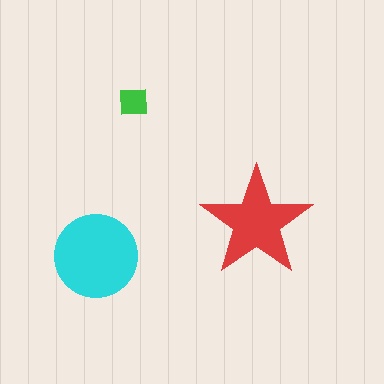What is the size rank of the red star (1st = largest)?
2nd.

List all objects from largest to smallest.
The cyan circle, the red star, the green square.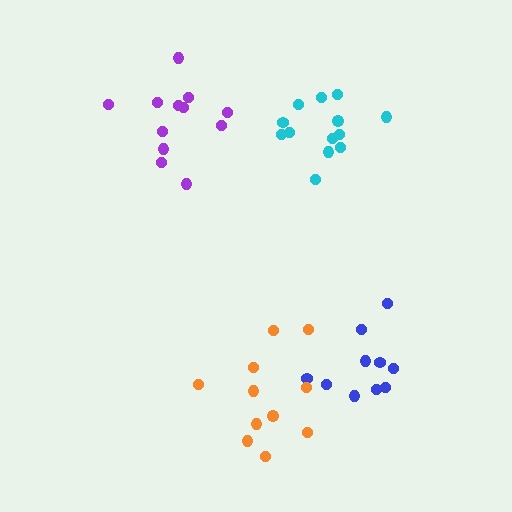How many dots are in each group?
Group 1: 12 dots, Group 2: 10 dots, Group 3: 13 dots, Group 4: 11 dots (46 total).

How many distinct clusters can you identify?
There are 4 distinct clusters.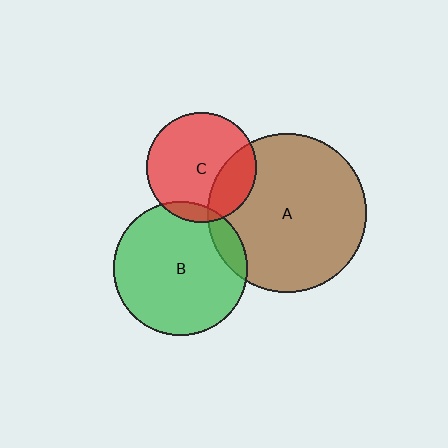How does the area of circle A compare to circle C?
Approximately 2.1 times.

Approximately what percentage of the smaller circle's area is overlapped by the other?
Approximately 10%.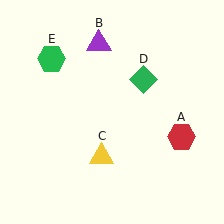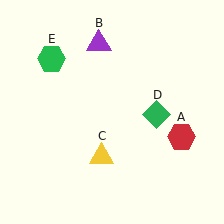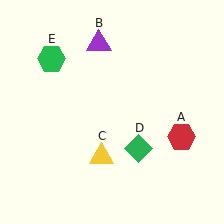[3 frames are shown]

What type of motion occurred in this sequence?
The green diamond (object D) rotated clockwise around the center of the scene.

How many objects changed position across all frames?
1 object changed position: green diamond (object D).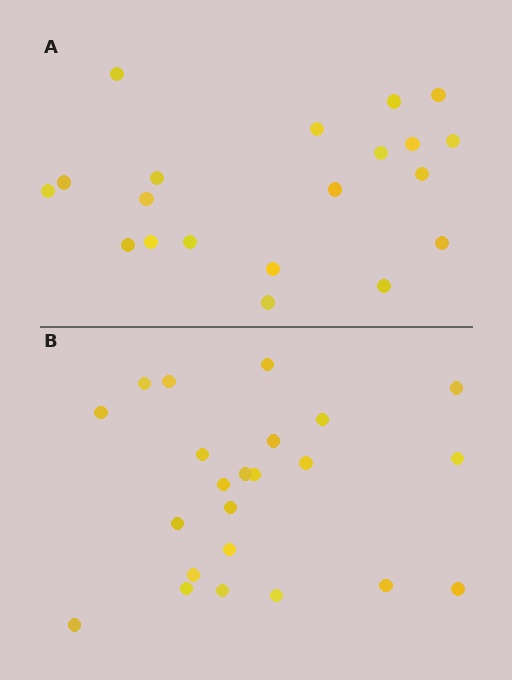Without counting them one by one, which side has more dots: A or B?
Region B (the bottom region) has more dots.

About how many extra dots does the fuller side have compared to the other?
Region B has just a few more — roughly 2 or 3 more dots than region A.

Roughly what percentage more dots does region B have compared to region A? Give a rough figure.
About 15% more.